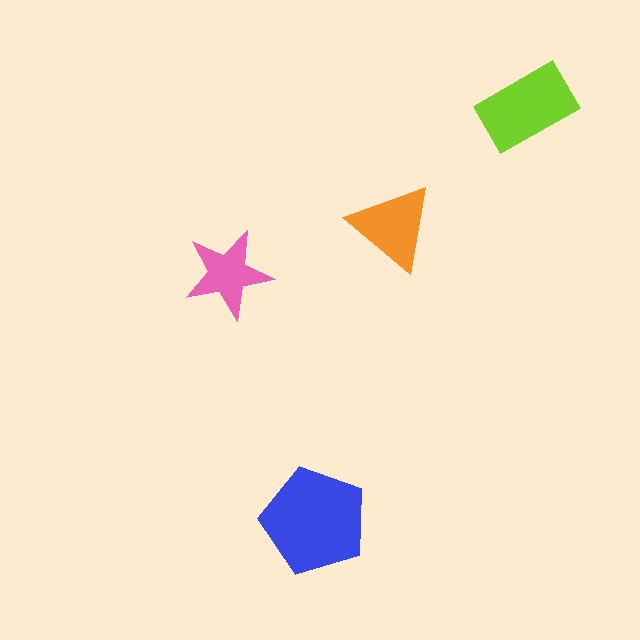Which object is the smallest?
The pink star.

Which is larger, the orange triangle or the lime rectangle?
The lime rectangle.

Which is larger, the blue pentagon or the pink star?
The blue pentagon.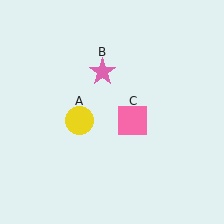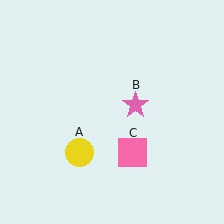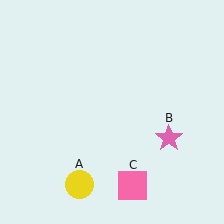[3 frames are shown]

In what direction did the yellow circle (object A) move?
The yellow circle (object A) moved down.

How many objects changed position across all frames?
3 objects changed position: yellow circle (object A), pink star (object B), pink square (object C).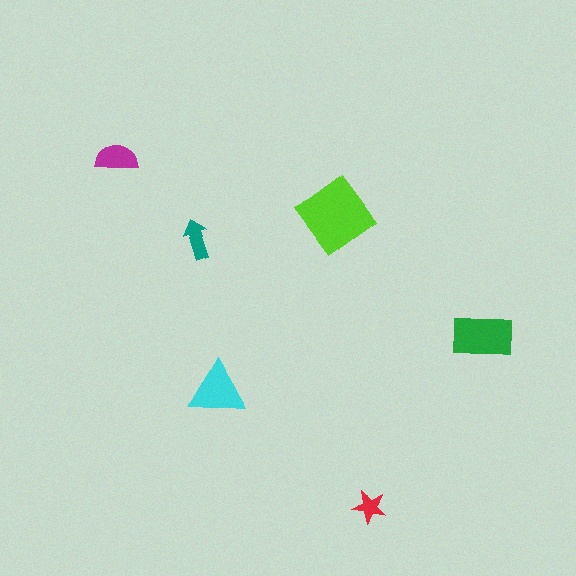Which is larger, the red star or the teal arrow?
The teal arrow.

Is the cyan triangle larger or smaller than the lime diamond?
Smaller.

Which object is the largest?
The lime diamond.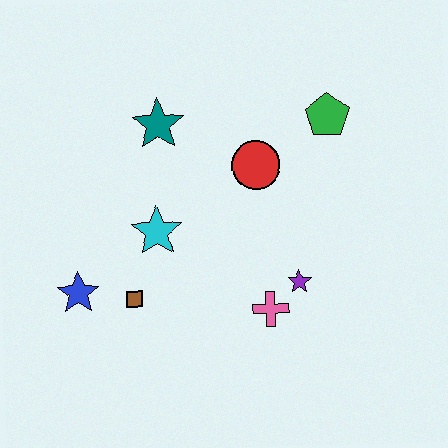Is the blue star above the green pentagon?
No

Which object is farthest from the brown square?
The green pentagon is farthest from the brown square.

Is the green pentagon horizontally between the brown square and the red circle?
No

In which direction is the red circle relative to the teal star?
The red circle is to the right of the teal star.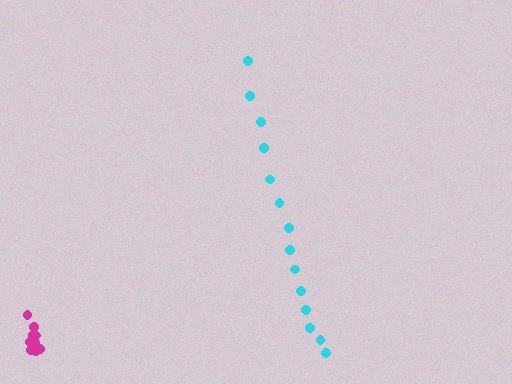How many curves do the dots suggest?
There are 2 distinct paths.